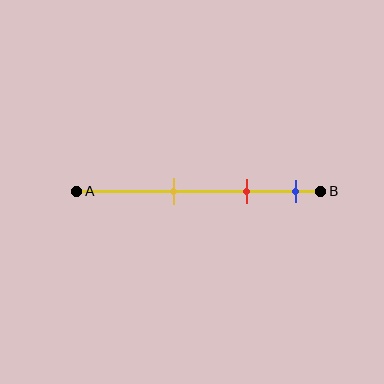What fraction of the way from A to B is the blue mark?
The blue mark is approximately 90% (0.9) of the way from A to B.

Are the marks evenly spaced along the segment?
Yes, the marks are approximately evenly spaced.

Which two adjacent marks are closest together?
The red and blue marks are the closest adjacent pair.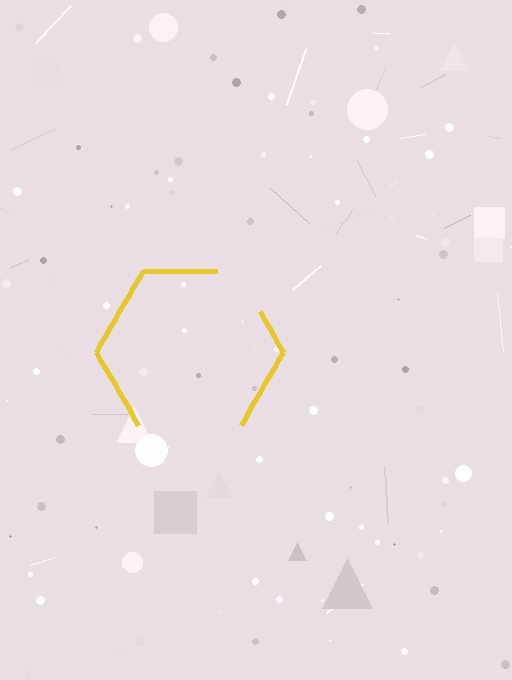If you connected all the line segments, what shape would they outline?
They would outline a hexagon.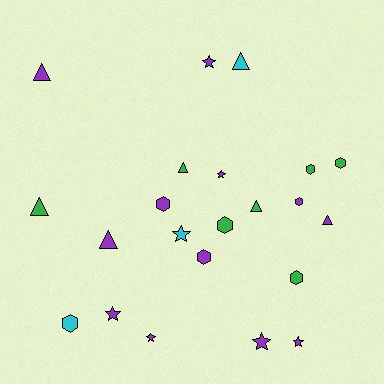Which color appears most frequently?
Purple, with 12 objects.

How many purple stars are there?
There are 6 purple stars.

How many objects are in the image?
There are 22 objects.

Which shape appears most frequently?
Hexagon, with 8 objects.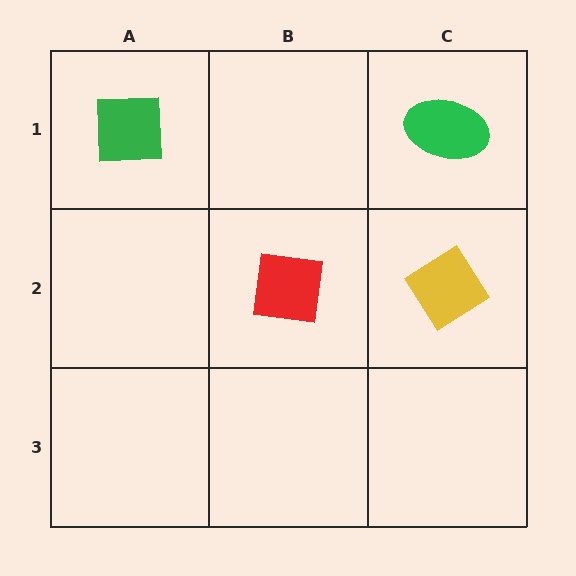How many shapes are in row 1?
2 shapes.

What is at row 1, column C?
A green ellipse.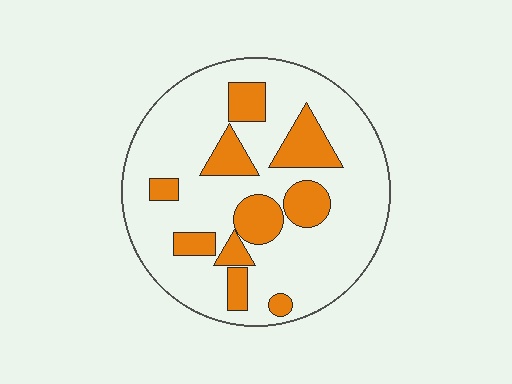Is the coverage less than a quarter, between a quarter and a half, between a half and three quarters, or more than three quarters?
Less than a quarter.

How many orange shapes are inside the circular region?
10.